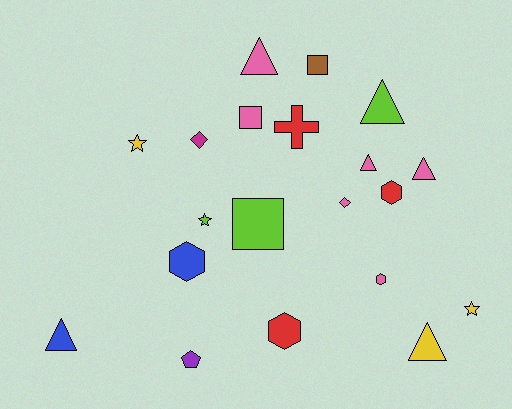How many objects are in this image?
There are 20 objects.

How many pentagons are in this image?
There is 1 pentagon.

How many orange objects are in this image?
There are no orange objects.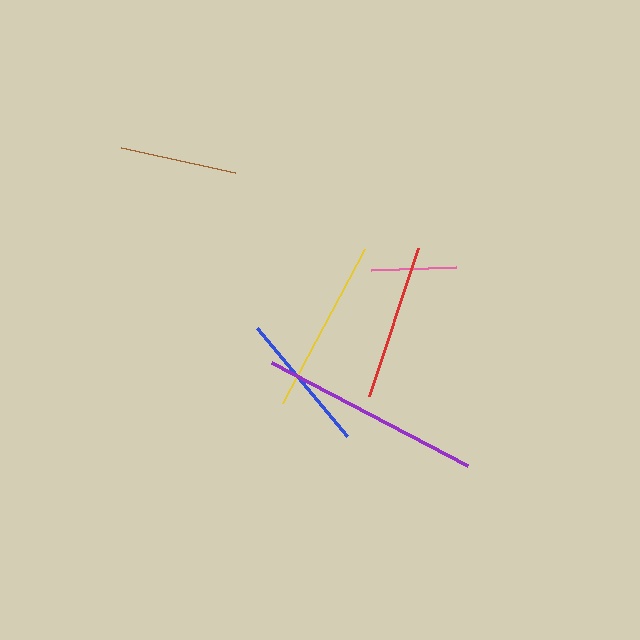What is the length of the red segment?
The red segment is approximately 156 pixels long.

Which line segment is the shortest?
The pink line is the shortest at approximately 85 pixels.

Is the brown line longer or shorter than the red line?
The red line is longer than the brown line.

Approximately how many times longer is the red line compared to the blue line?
The red line is approximately 1.1 times the length of the blue line.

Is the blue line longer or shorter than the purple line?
The purple line is longer than the blue line.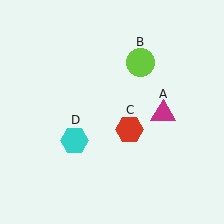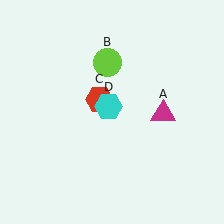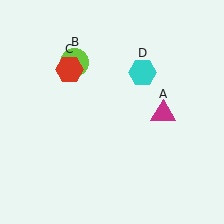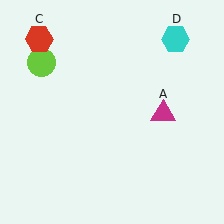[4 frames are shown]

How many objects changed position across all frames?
3 objects changed position: lime circle (object B), red hexagon (object C), cyan hexagon (object D).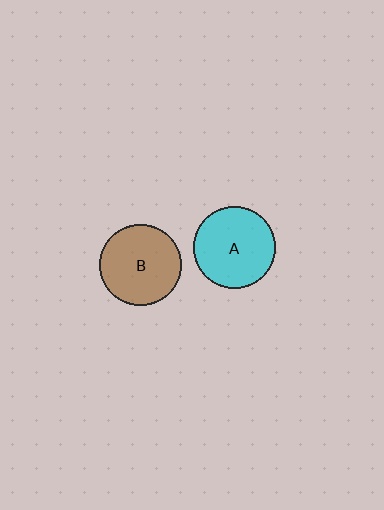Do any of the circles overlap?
No, none of the circles overlap.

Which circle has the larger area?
Circle A (cyan).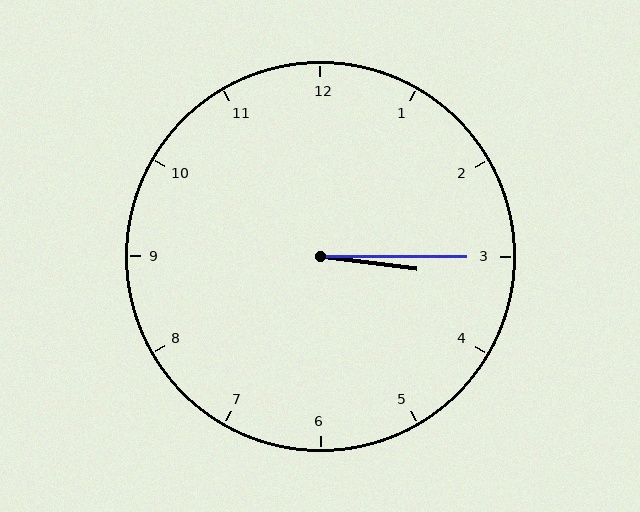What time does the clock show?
3:15.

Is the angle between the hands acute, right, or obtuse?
It is acute.